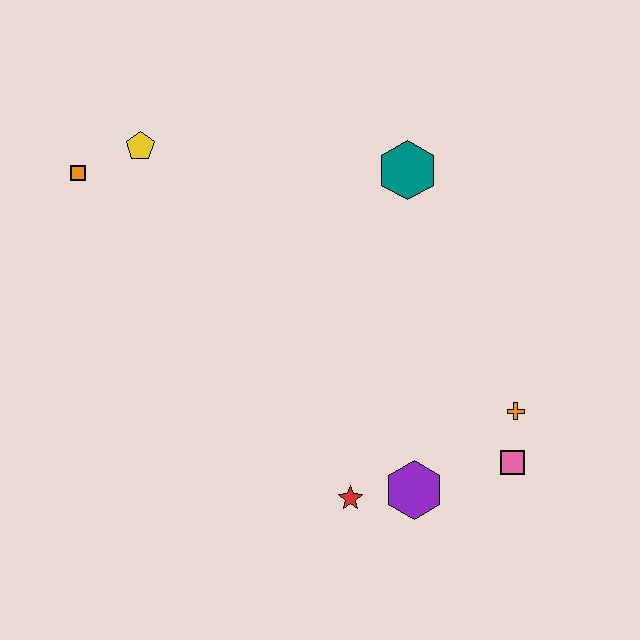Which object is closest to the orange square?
The yellow pentagon is closest to the orange square.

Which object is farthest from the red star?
The orange square is farthest from the red star.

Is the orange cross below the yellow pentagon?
Yes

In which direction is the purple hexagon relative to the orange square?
The purple hexagon is to the right of the orange square.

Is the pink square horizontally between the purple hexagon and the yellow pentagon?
No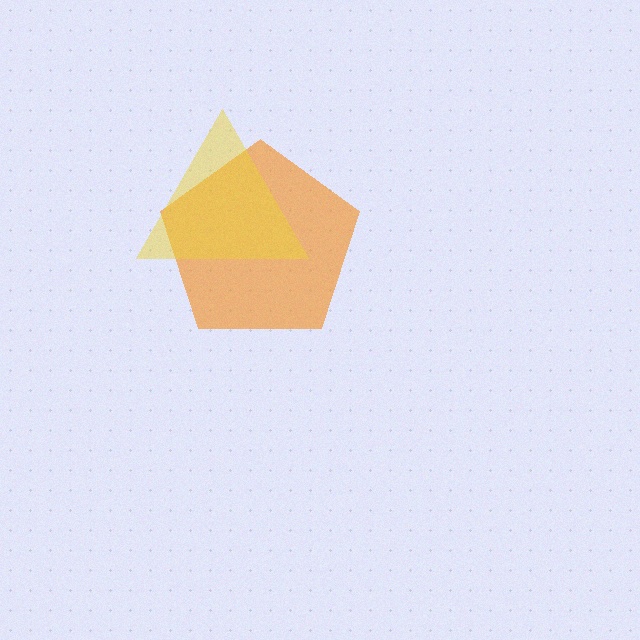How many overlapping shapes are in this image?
There are 2 overlapping shapes in the image.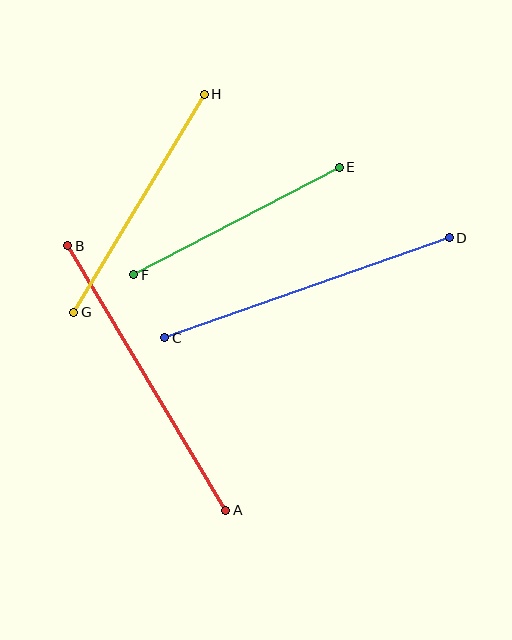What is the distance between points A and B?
The distance is approximately 308 pixels.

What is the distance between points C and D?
The distance is approximately 301 pixels.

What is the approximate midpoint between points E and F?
The midpoint is at approximately (237, 221) pixels.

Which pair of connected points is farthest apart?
Points A and B are farthest apart.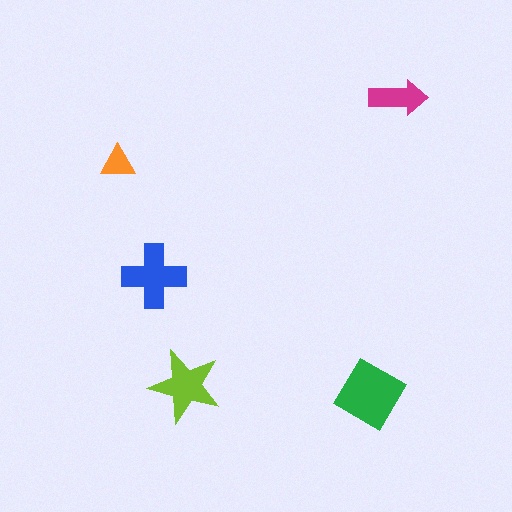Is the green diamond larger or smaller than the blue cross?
Larger.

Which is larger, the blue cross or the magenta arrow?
The blue cross.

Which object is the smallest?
The orange triangle.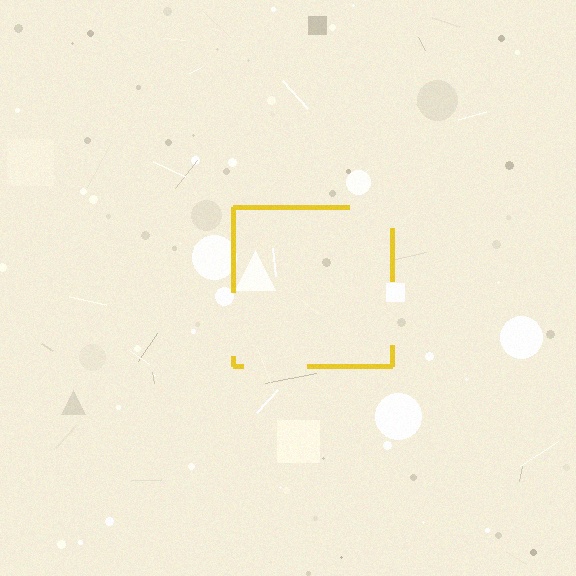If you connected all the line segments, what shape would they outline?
They would outline a square.